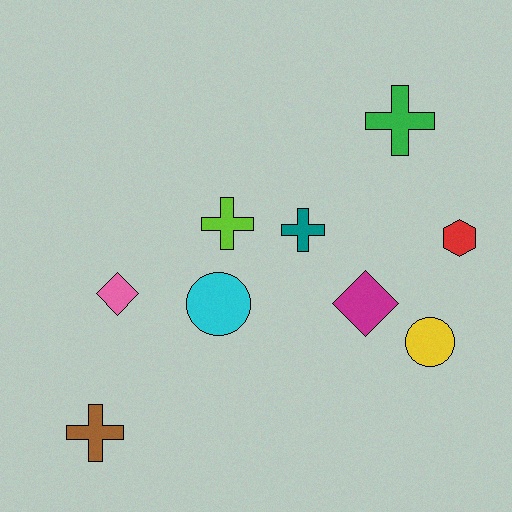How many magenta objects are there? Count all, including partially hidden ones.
There is 1 magenta object.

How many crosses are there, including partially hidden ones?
There are 4 crosses.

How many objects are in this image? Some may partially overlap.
There are 9 objects.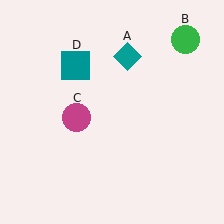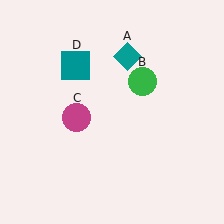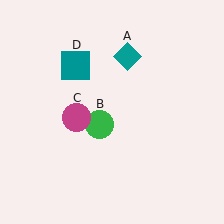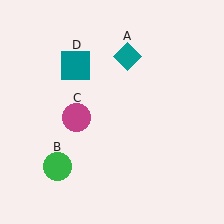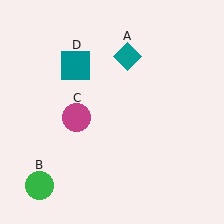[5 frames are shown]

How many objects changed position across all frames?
1 object changed position: green circle (object B).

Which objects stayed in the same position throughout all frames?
Teal diamond (object A) and magenta circle (object C) and teal square (object D) remained stationary.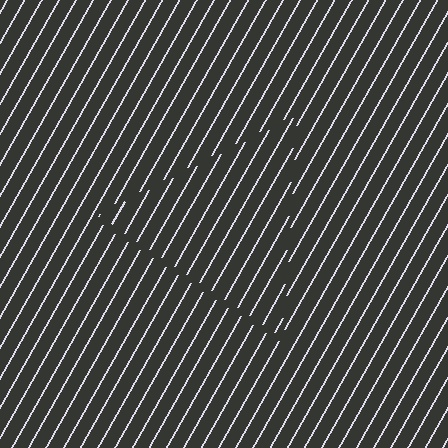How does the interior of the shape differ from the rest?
The interior of the shape contains the same grating, shifted by half a period — the contour is defined by the phase discontinuity where line-ends from the inner and outer gratings abut.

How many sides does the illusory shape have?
3 sides — the line-ends trace a triangle.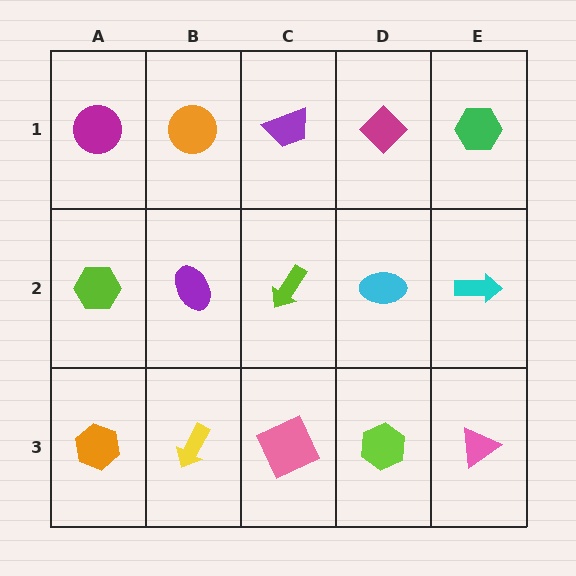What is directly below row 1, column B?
A purple ellipse.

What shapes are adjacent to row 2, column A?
A magenta circle (row 1, column A), an orange hexagon (row 3, column A), a purple ellipse (row 2, column B).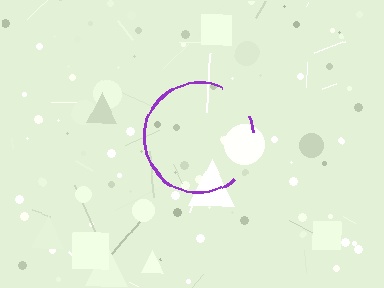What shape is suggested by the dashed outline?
The dashed outline suggests a circle.